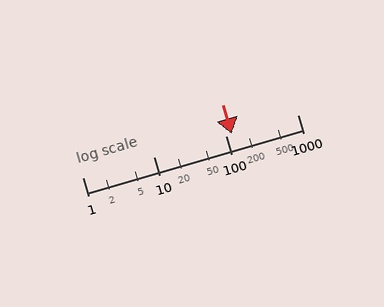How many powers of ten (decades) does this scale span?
The scale spans 3 decades, from 1 to 1000.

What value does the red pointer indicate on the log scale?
The pointer indicates approximately 120.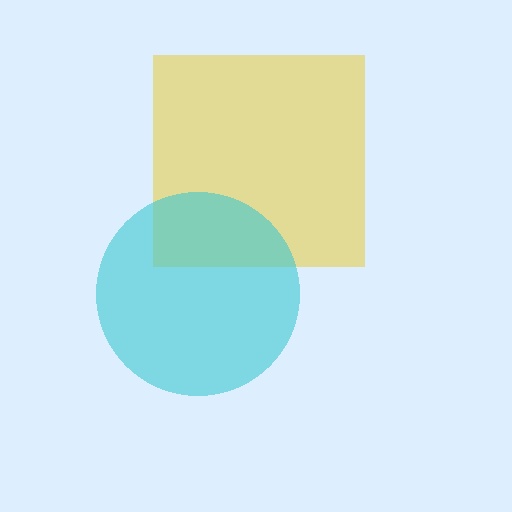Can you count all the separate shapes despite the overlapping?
Yes, there are 2 separate shapes.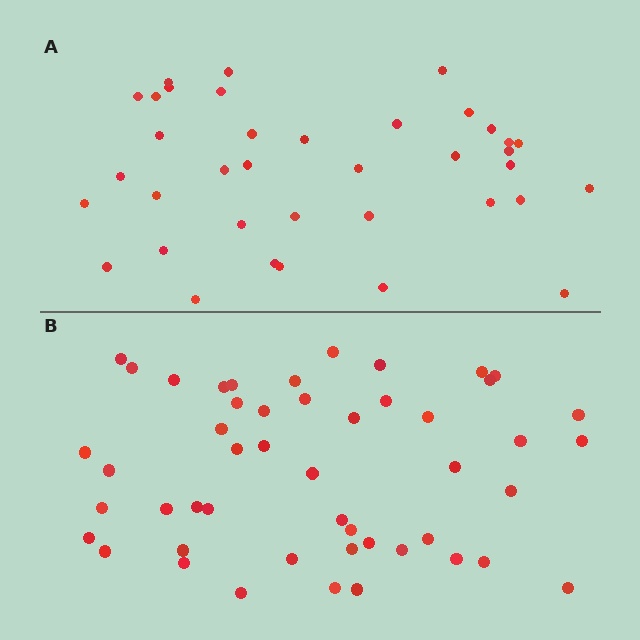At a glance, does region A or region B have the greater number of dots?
Region B (the bottom region) has more dots.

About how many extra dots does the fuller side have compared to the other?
Region B has roughly 12 or so more dots than region A.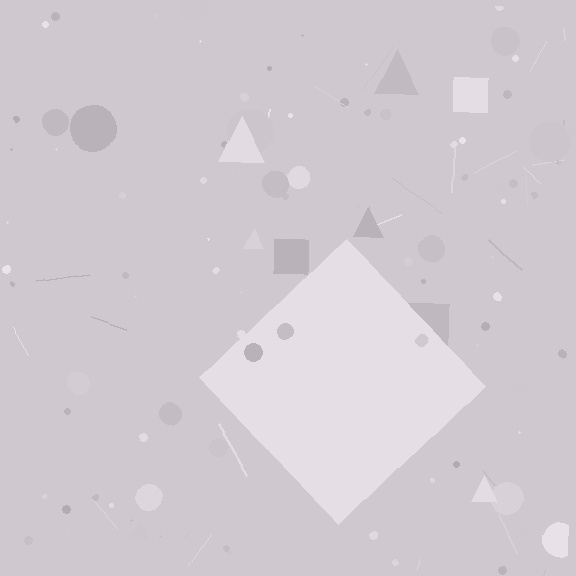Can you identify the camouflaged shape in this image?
The camouflaged shape is a diamond.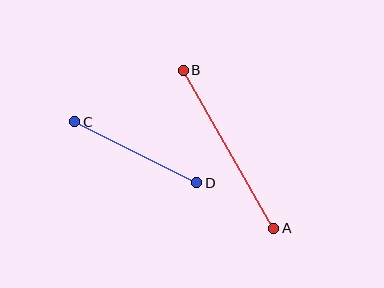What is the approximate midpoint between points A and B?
The midpoint is at approximately (228, 149) pixels.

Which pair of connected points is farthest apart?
Points A and B are farthest apart.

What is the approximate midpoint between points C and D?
The midpoint is at approximately (136, 152) pixels.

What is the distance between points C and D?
The distance is approximately 137 pixels.